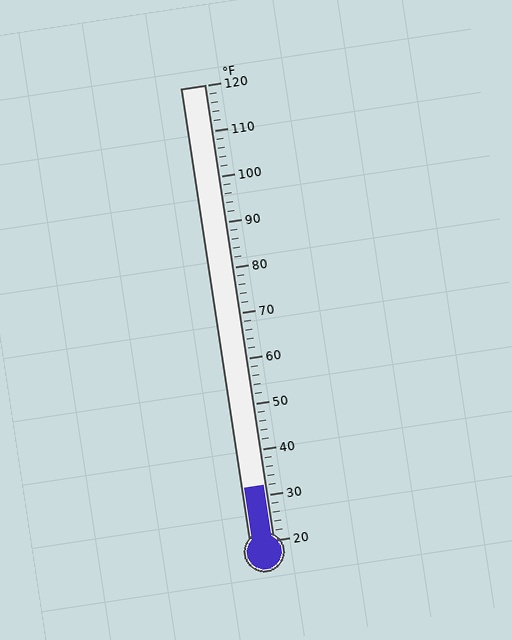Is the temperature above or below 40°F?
The temperature is below 40°F.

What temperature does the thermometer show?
The thermometer shows approximately 32°F.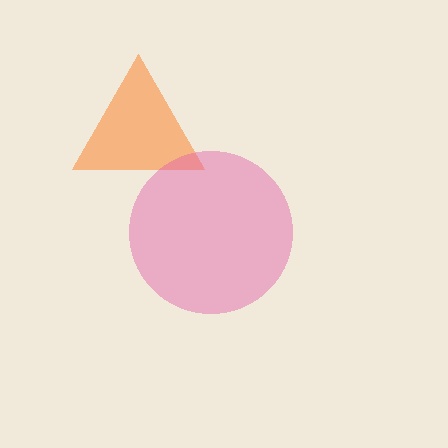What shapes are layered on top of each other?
The layered shapes are: an orange triangle, a pink circle.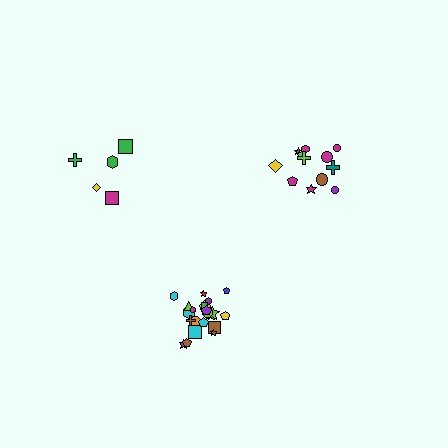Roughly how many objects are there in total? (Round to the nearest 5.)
Roughly 40 objects in total.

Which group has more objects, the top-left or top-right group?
The top-right group.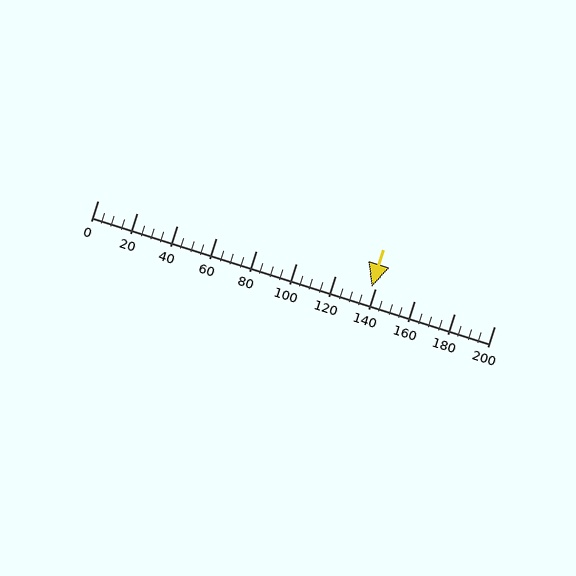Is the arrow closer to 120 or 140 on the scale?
The arrow is closer to 140.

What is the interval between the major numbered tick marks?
The major tick marks are spaced 20 units apart.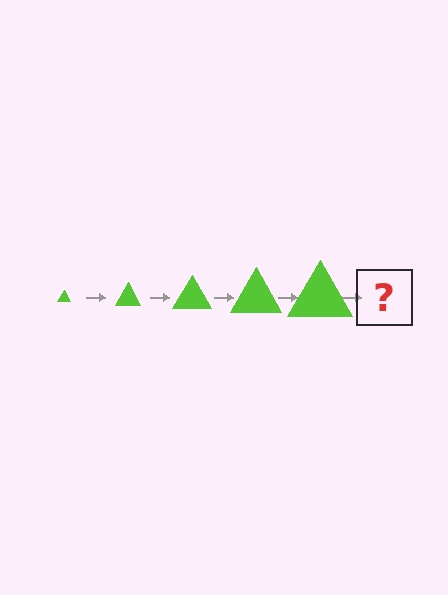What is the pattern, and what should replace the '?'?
The pattern is that the triangle gets progressively larger each step. The '?' should be a lime triangle, larger than the previous one.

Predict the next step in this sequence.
The next step is a lime triangle, larger than the previous one.